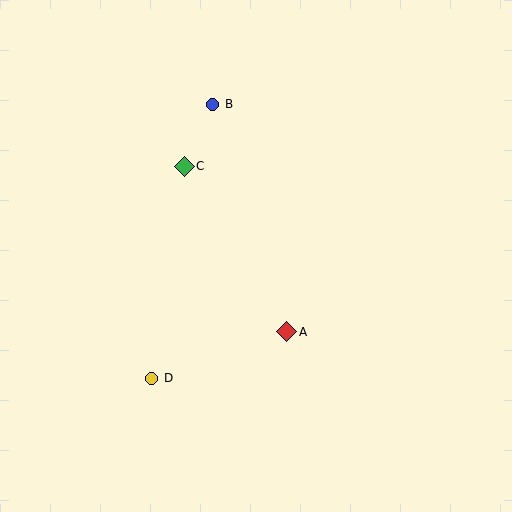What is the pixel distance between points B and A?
The distance between B and A is 239 pixels.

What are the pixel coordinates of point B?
Point B is at (213, 104).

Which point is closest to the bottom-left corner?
Point D is closest to the bottom-left corner.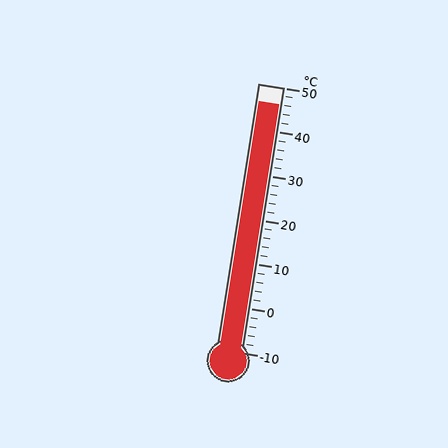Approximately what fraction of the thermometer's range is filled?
The thermometer is filled to approximately 95% of its range.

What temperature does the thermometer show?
The thermometer shows approximately 46°C.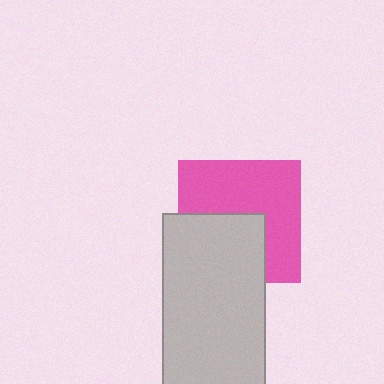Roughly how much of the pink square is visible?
About half of it is visible (roughly 60%).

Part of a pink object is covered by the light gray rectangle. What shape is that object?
It is a square.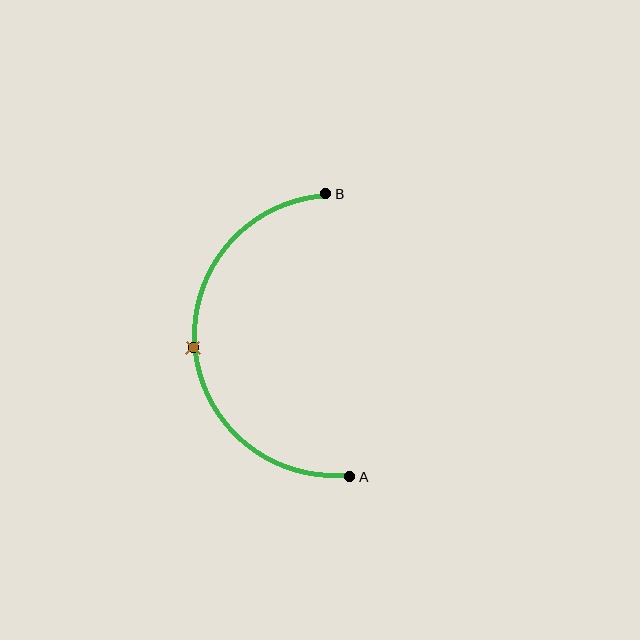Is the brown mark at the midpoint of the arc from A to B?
Yes. The brown mark lies on the arc at equal arc-length from both A and B — it is the arc midpoint.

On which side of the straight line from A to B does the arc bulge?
The arc bulges to the left of the straight line connecting A and B.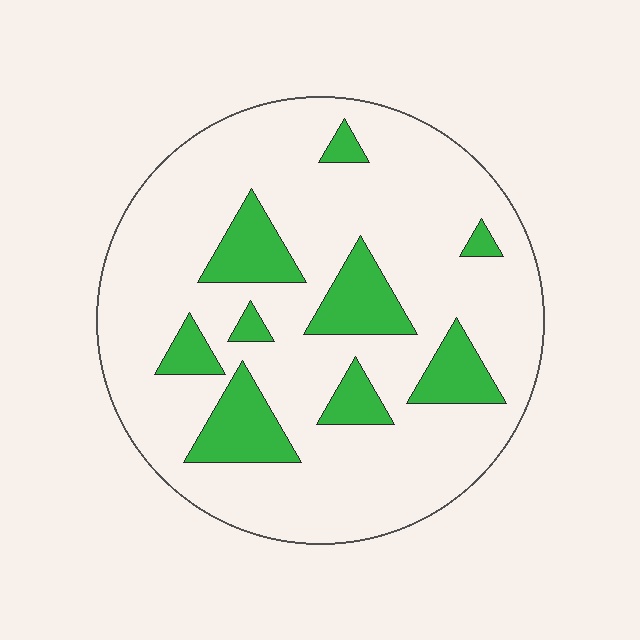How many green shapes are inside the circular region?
9.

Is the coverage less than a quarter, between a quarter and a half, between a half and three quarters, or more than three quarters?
Less than a quarter.